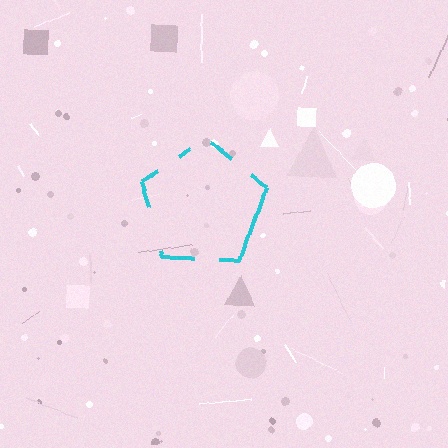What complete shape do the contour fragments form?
The contour fragments form a pentagon.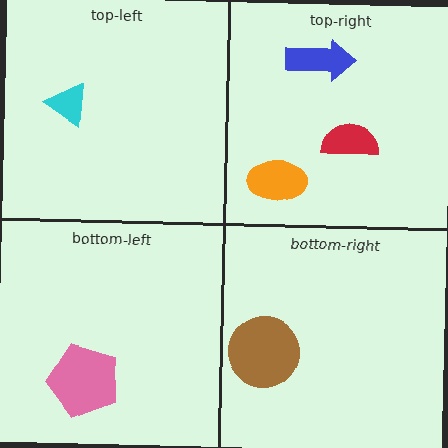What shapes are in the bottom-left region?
The pink pentagon.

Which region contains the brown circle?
The bottom-right region.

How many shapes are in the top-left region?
1.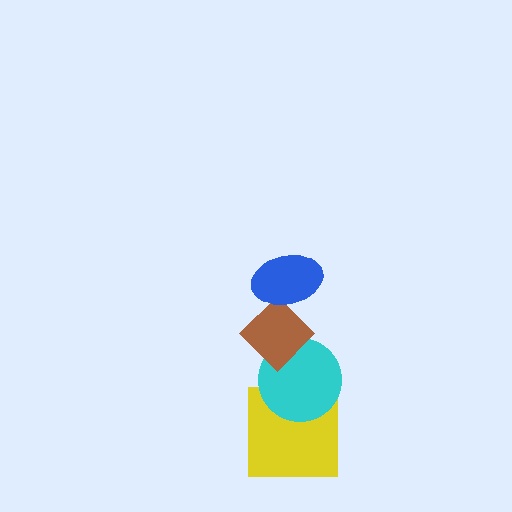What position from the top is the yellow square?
The yellow square is 4th from the top.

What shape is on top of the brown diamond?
The blue ellipse is on top of the brown diamond.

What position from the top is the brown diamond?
The brown diamond is 2nd from the top.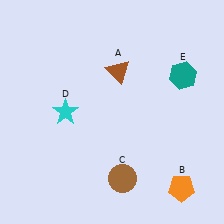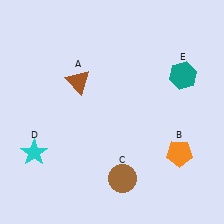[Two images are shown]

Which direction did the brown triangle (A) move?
The brown triangle (A) moved left.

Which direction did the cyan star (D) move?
The cyan star (D) moved down.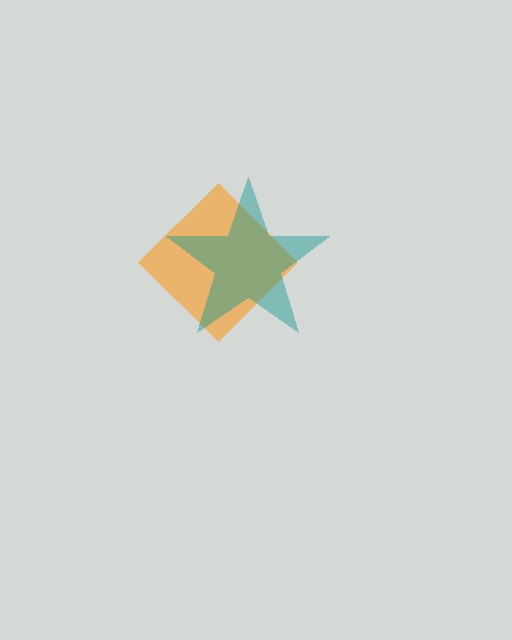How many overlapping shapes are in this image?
There are 2 overlapping shapes in the image.